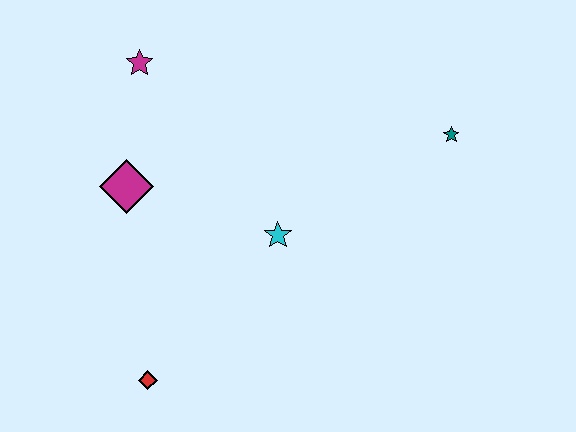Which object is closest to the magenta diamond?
The magenta star is closest to the magenta diamond.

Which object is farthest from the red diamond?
The teal star is farthest from the red diamond.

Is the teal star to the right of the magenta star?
Yes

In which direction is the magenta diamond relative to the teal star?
The magenta diamond is to the left of the teal star.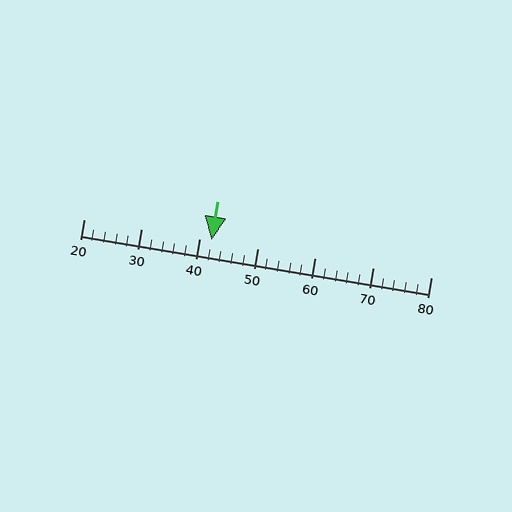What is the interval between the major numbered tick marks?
The major tick marks are spaced 10 units apart.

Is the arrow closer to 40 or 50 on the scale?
The arrow is closer to 40.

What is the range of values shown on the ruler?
The ruler shows values from 20 to 80.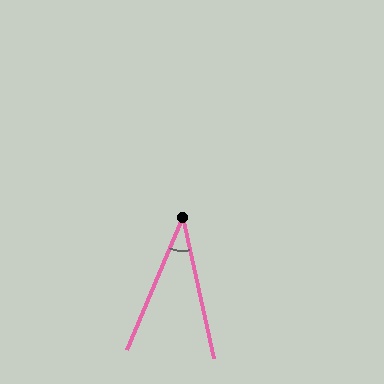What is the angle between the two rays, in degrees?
Approximately 35 degrees.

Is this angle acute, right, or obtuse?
It is acute.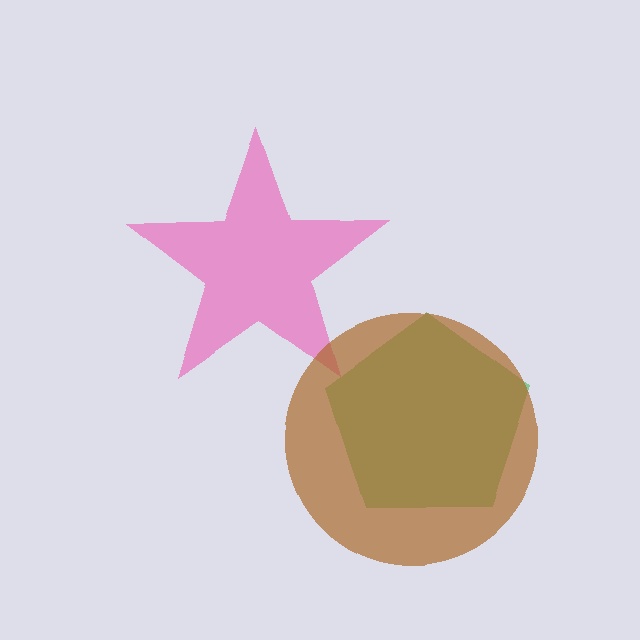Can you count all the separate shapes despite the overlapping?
Yes, there are 3 separate shapes.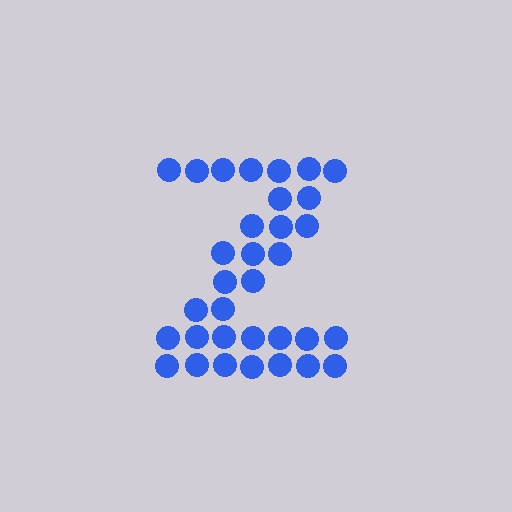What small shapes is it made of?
It is made of small circles.